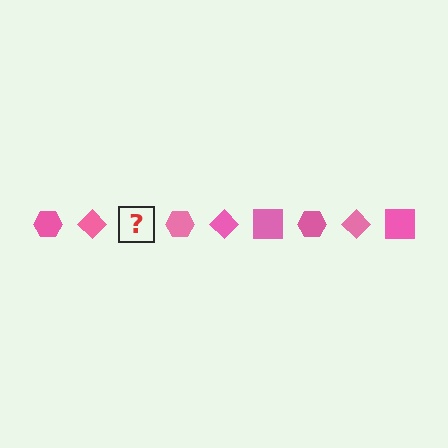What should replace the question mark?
The question mark should be replaced with a pink square.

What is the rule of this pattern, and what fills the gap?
The rule is that the pattern cycles through hexagon, diamond, square shapes in pink. The gap should be filled with a pink square.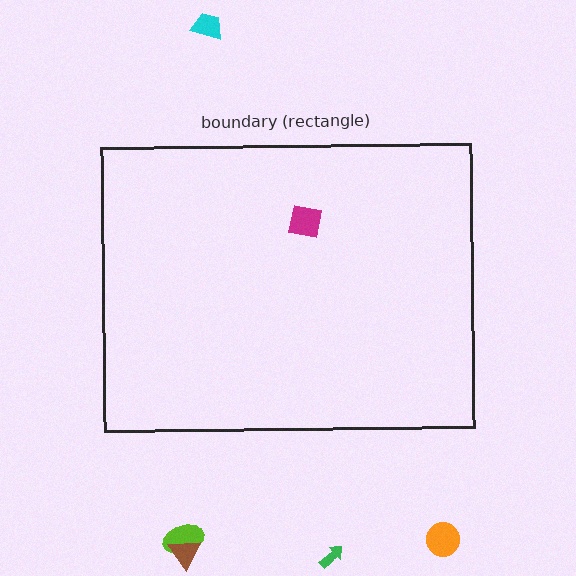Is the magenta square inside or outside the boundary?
Inside.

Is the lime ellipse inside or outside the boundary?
Outside.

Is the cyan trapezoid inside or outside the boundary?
Outside.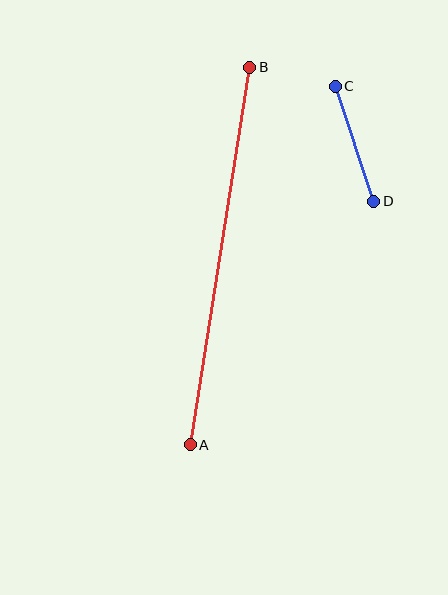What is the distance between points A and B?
The distance is approximately 382 pixels.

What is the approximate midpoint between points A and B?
The midpoint is at approximately (220, 256) pixels.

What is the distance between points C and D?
The distance is approximately 121 pixels.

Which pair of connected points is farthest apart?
Points A and B are farthest apart.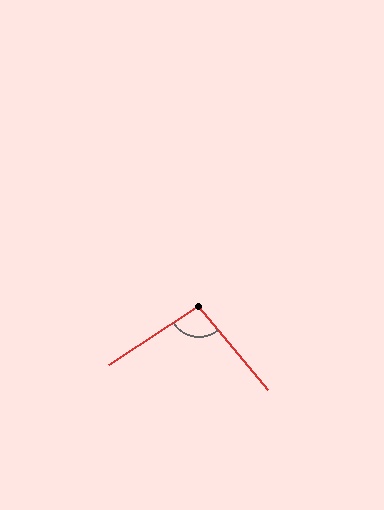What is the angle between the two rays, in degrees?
Approximately 96 degrees.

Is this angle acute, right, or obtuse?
It is obtuse.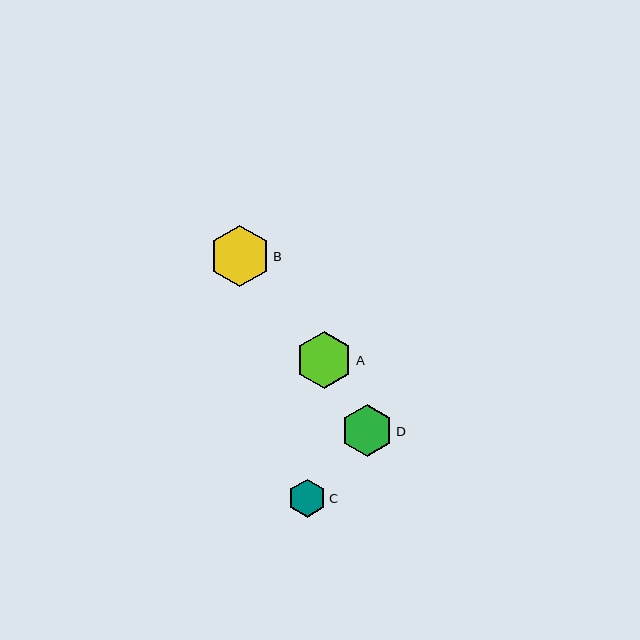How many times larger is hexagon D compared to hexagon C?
Hexagon D is approximately 1.4 times the size of hexagon C.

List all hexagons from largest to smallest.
From largest to smallest: B, A, D, C.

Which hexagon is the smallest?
Hexagon C is the smallest with a size of approximately 38 pixels.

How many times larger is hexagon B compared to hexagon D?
Hexagon B is approximately 1.2 times the size of hexagon D.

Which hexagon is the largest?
Hexagon B is the largest with a size of approximately 61 pixels.